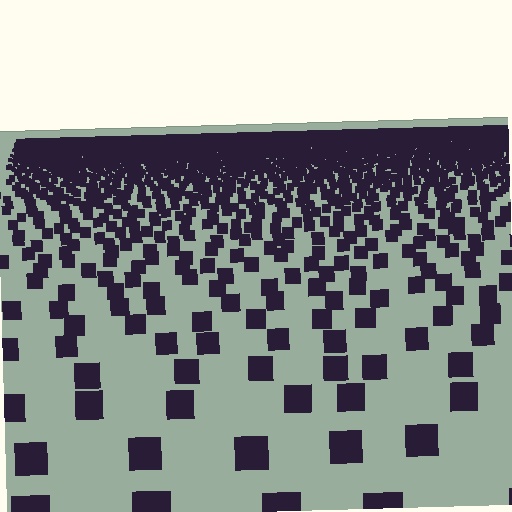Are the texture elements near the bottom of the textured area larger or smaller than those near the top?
Larger. Near the bottom, elements are closer to the viewer and appear at a bigger on-screen size.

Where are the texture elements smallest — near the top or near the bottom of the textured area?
Near the top.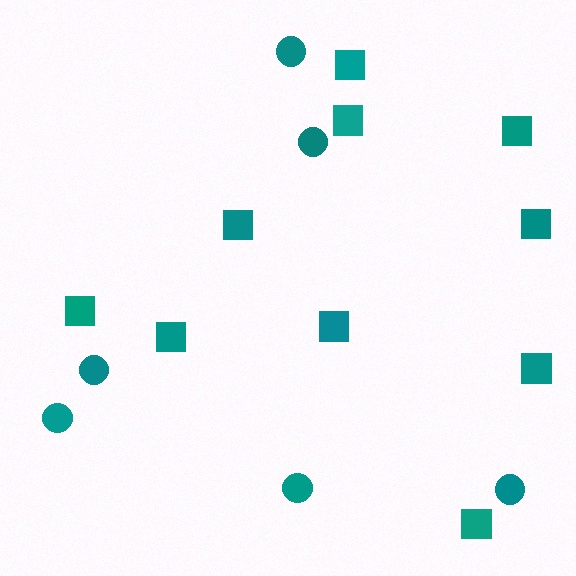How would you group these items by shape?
There are 2 groups: one group of circles (6) and one group of squares (10).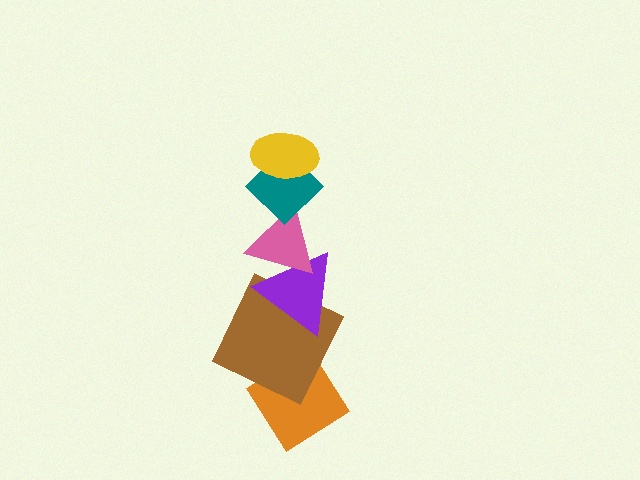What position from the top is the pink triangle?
The pink triangle is 3rd from the top.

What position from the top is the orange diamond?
The orange diamond is 6th from the top.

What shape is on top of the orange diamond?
The brown square is on top of the orange diamond.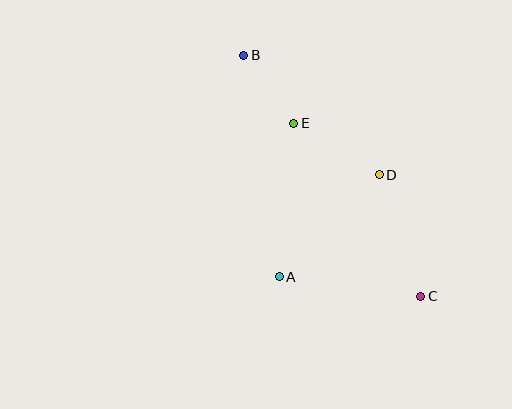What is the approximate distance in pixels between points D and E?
The distance between D and E is approximately 99 pixels.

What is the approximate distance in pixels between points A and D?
The distance between A and D is approximately 143 pixels.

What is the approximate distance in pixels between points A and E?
The distance between A and E is approximately 154 pixels.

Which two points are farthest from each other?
Points B and C are farthest from each other.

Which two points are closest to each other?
Points B and E are closest to each other.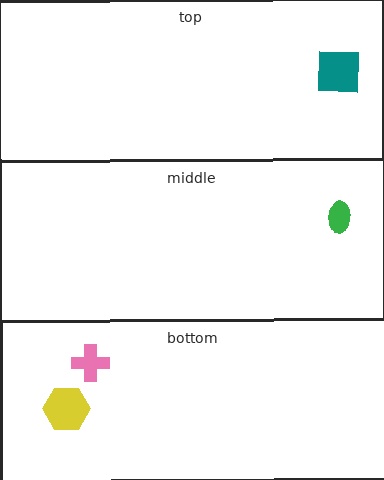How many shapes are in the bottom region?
2.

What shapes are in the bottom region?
The yellow hexagon, the pink cross.